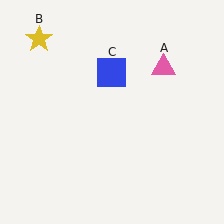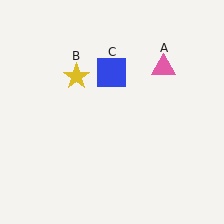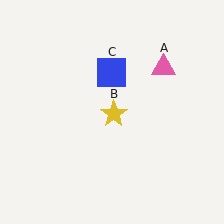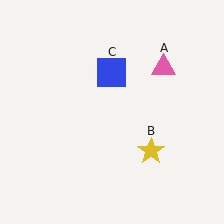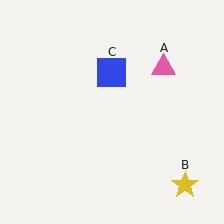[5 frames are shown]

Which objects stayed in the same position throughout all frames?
Pink triangle (object A) and blue square (object C) remained stationary.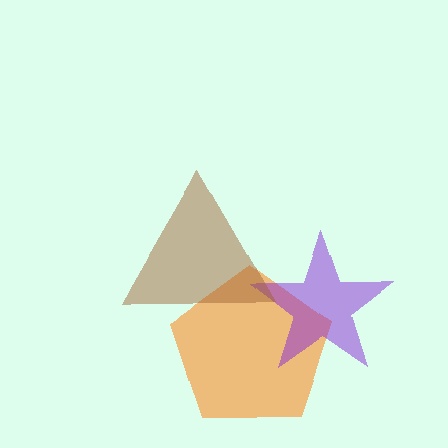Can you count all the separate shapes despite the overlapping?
Yes, there are 3 separate shapes.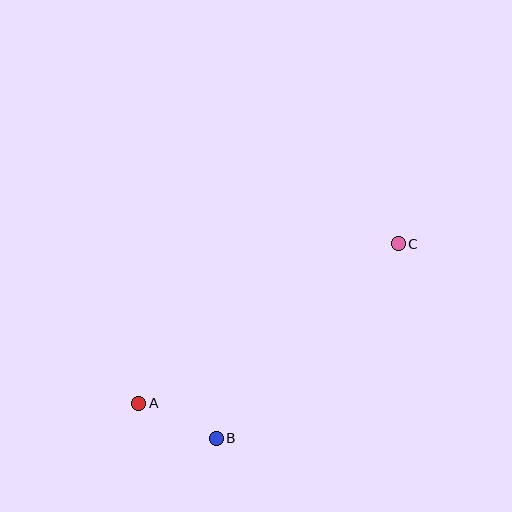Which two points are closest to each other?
Points A and B are closest to each other.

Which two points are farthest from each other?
Points A and C are farthest from each other.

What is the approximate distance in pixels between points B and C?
The distance between B and C is approximately 266 pixels.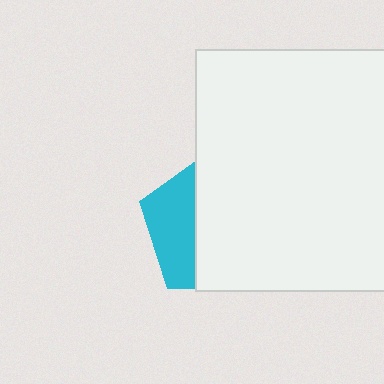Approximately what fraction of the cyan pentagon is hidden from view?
Roughly 67% of the cyan pentagon is hidden behind the white rectangle.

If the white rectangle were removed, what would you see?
You would see the complete cyan pentagon.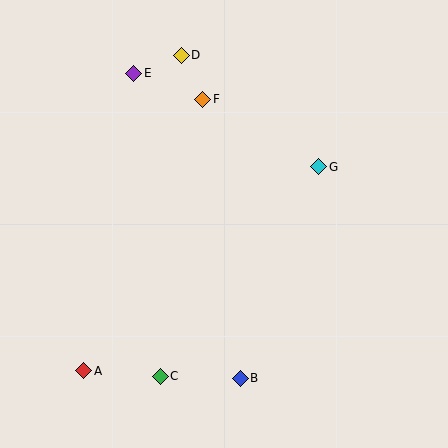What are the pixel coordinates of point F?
Point F is at (203, 99).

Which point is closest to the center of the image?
Point G at (319, 167) is closest to the center.